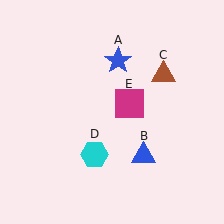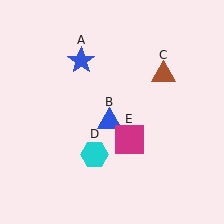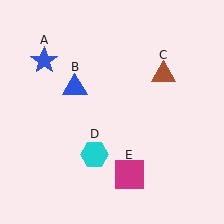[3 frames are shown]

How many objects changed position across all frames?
3 objects changed position: blue star (object A), blue triangle (object B), magenta square (object E).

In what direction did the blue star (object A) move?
The blue star (object A) moved left.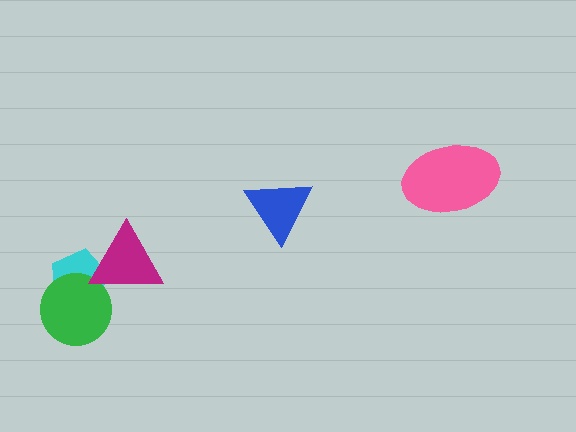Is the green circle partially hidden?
Yes, it is partially covered by another shape.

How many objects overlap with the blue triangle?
0 objects overlap with the blue triangle.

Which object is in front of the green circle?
The magenta triangle is in front of the green circle.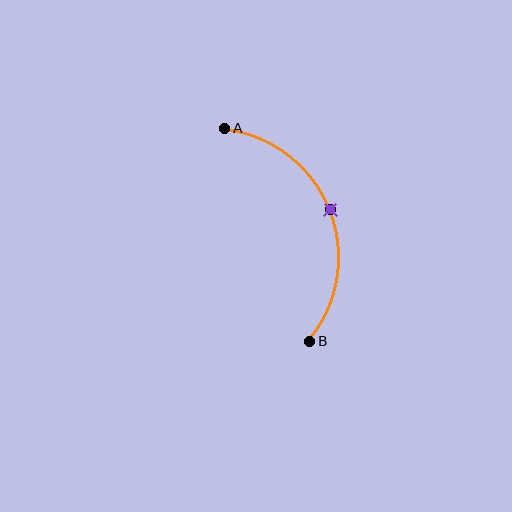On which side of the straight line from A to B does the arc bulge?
The arc bulges to the right of the straight line connecting A and B.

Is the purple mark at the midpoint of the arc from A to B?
Yes. The purple mark lies on the arc at equal arc-length from both A and B — it is the arc midpoint.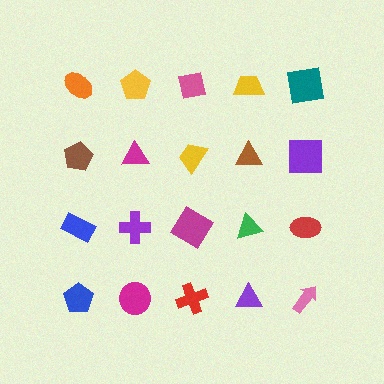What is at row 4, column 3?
A red cross.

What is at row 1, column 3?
A pink square.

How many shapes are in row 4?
5 shapes.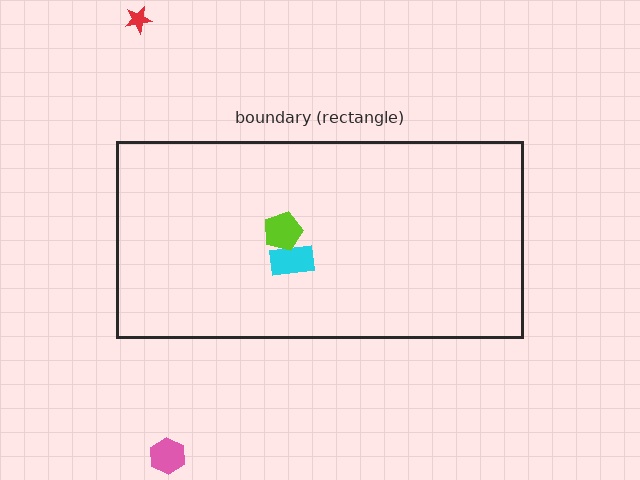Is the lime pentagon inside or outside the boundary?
Inside.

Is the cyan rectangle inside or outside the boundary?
Inside.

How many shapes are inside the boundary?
2 inside, 2 outside.